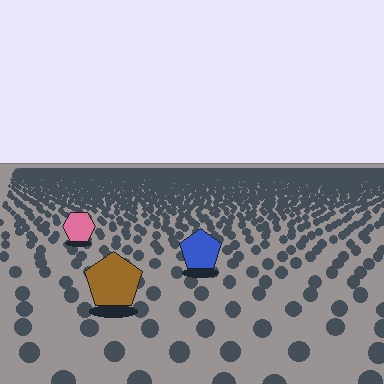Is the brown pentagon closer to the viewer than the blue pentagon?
Yes. The brown pentagon is closer — you can tell from the texture gradient: the ground texture is coarser near it.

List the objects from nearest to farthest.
From nearest to farthest: the brown pentagon, the blue pentagon, the pink hexagon.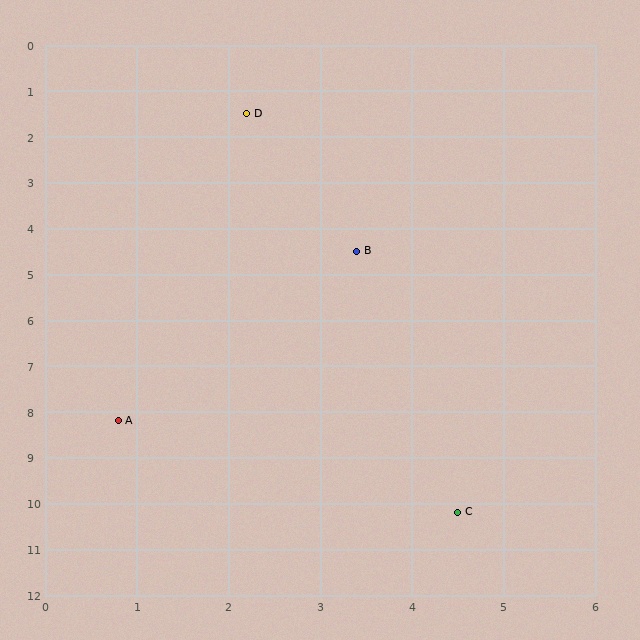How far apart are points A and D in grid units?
Points A and D are about 6.8 grid units apart.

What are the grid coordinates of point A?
Point A is at approximately (0.8, 8.2).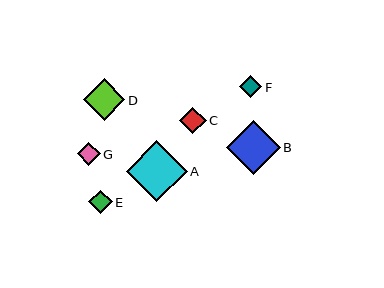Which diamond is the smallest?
Diamond F is the smallest with a size of approximately 22 pixels.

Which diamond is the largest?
Diamond A is the largest with a size of approximately 61 pixels.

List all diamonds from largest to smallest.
From largest to smallest: A, B, D, C, E, G, F.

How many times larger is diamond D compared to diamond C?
Diamond D is approximately 1.6 times the size of diamond C.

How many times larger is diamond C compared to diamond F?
Diamond C is approximately 1.2 times the size of diamond F.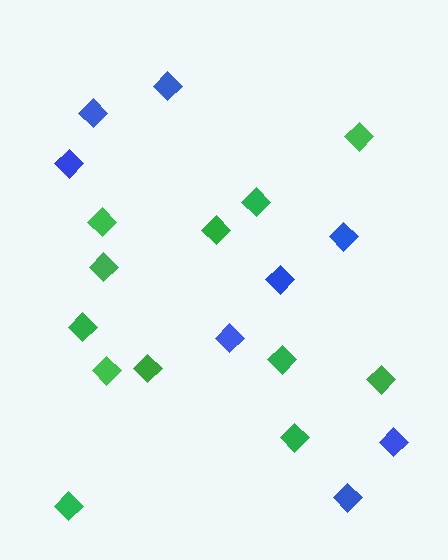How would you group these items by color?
There are 2 groups: one group of green diamonds (12) and one group of blue diamonds (8).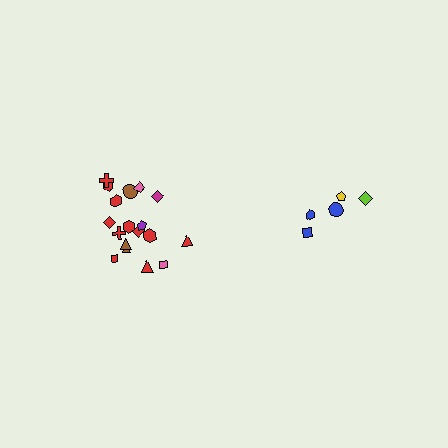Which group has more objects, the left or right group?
The left group.